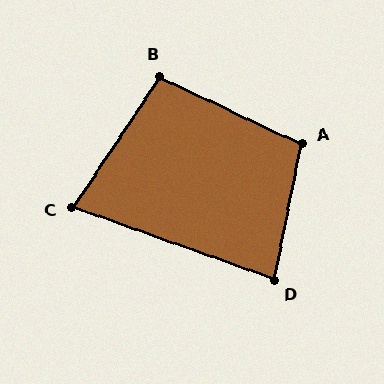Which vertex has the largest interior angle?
A, at approximately 104 degrees.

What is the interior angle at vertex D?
Approximately 82 degrees (acute).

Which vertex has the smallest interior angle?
C, at approximately 76 degrees.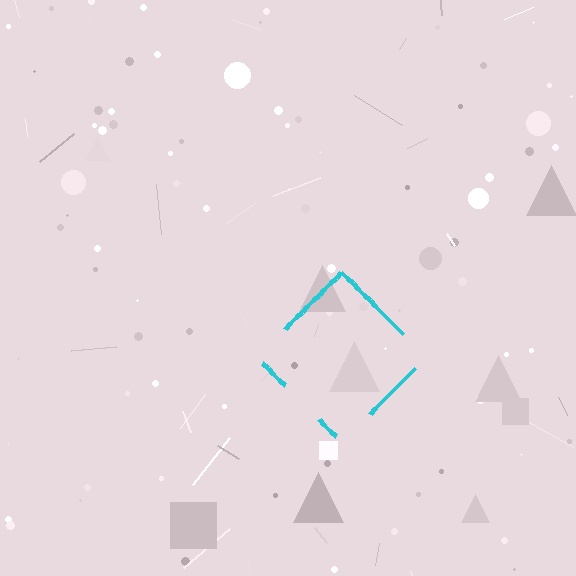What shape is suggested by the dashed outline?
The dashed outline suggests a diamond.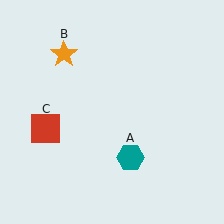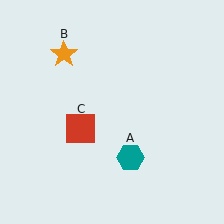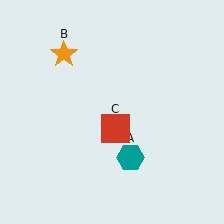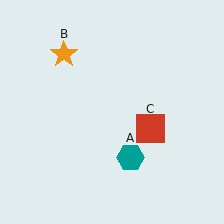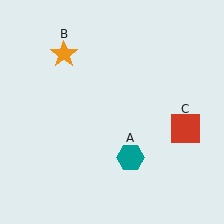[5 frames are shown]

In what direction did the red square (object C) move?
The red square (object C) moved right.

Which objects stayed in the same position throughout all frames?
Teal hexagon (object A) and orange star (object B) remained stationary.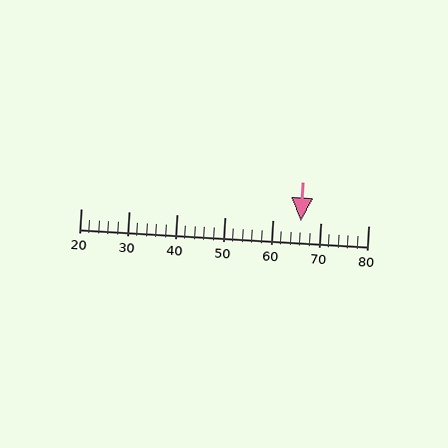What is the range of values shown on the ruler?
The ruler shows values from 20 to 80.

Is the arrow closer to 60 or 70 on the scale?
The arrow is closer to 70.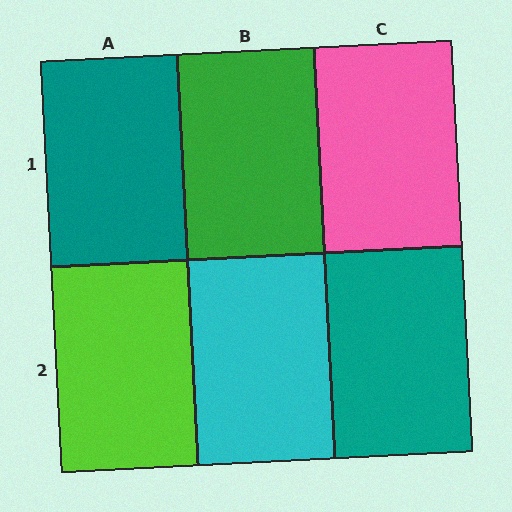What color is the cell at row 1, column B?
Green.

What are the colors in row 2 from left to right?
Lime, cyan, teal.